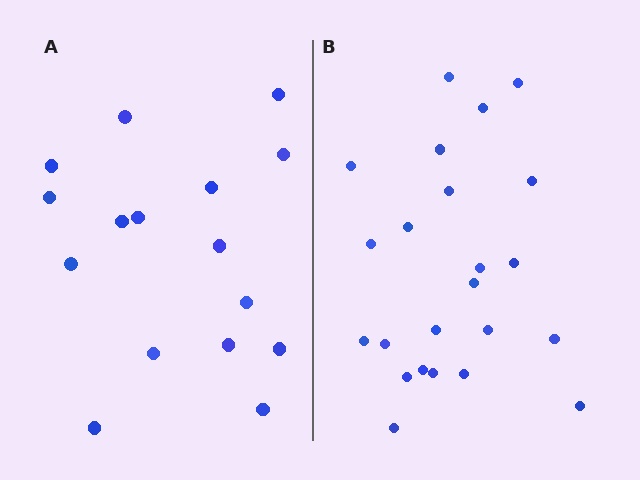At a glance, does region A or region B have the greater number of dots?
Region B (the right region) has more dots.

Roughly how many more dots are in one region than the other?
Region B has roughly 8 or so more dots than region A.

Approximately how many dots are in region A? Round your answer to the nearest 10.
About 20 dots. (The exact count is 16, which rounds to 20.)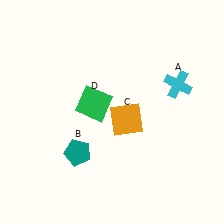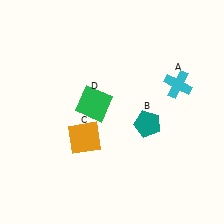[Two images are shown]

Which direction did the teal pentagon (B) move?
The teal pentagon (B) moved right.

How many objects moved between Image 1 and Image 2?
2 objects moved between the two images.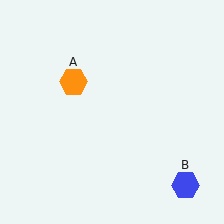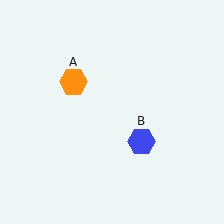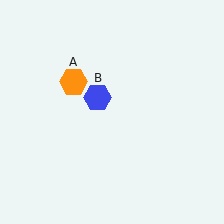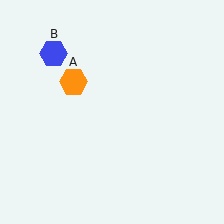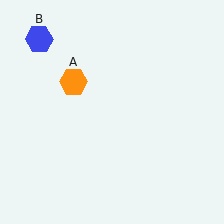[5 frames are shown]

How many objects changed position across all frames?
1 object changed position: blue hexagon (object B).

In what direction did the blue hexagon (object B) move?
The blue hexagon (object B) moved up and to the left.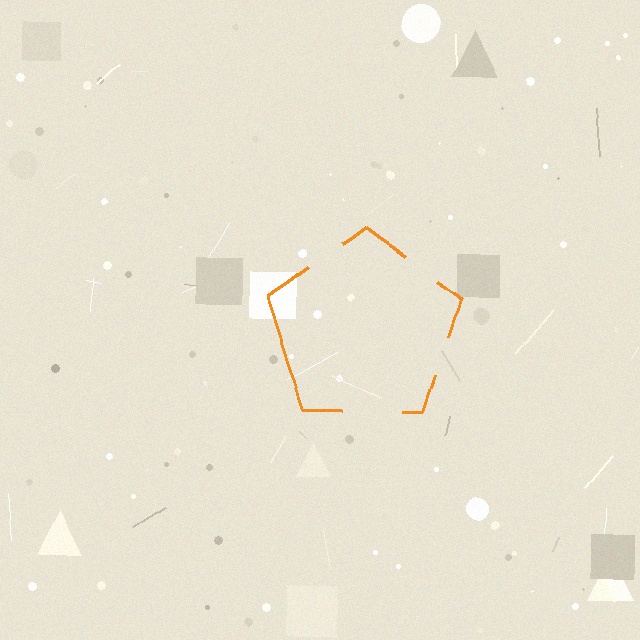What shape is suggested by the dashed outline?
The dashed outline suggests a pentagon.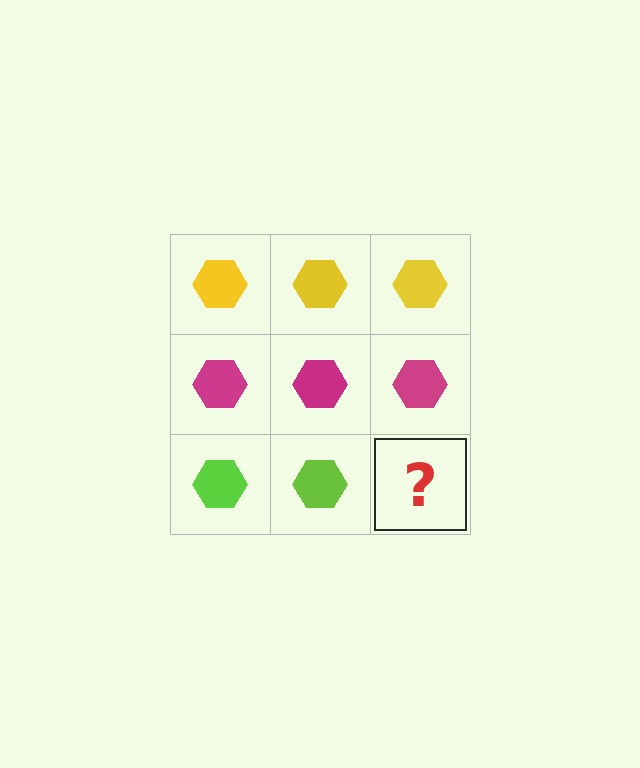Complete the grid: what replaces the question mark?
The question mark should be replaced with a lime hexagon.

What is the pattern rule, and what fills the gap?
The rule is that each row has a consistent color. The gap should be filled with a lime hexagon.